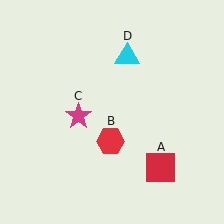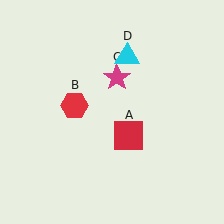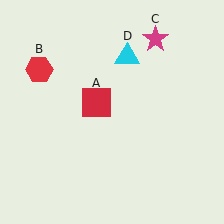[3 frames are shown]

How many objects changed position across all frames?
3 objects changed position: red square (object A), red hexagon (object B), magenta star (object C).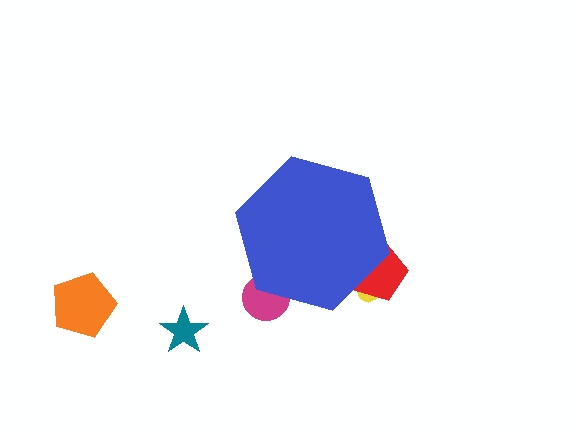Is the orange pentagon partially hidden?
No, the orange pentagon is fully visible.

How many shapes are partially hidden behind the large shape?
3 shapes are partially hidden.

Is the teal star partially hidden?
No, the teal star is fully visible.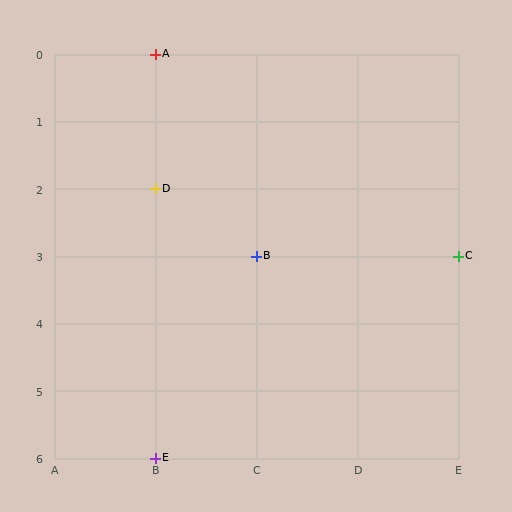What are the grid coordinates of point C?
Point C is at grid coordinates (E, 3).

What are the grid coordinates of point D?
Point D is at grid coordinates (B, 2).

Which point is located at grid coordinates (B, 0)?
Point A is at (B, 0).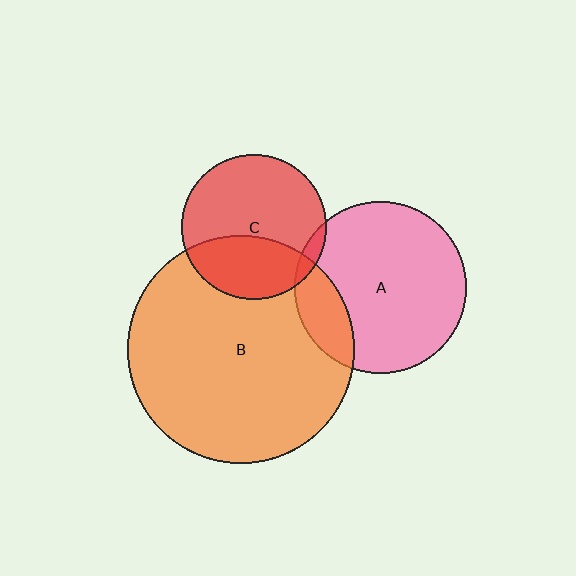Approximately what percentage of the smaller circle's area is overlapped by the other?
Approximately 35%.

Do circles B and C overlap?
Yes.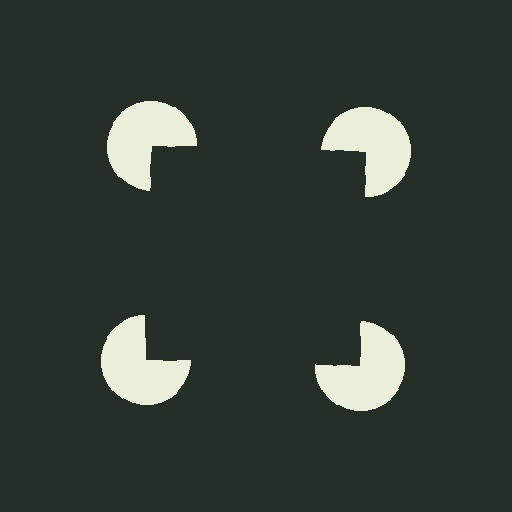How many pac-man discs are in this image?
There are 4 — one at each vertex of the illusory square.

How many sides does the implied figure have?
4 sides.